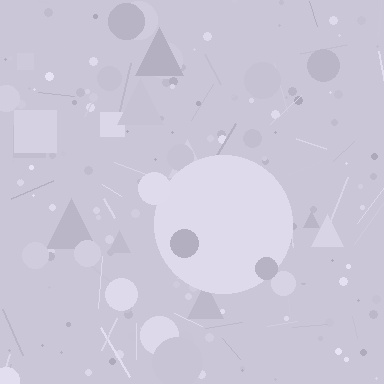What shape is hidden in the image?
A circle is hidden in the image.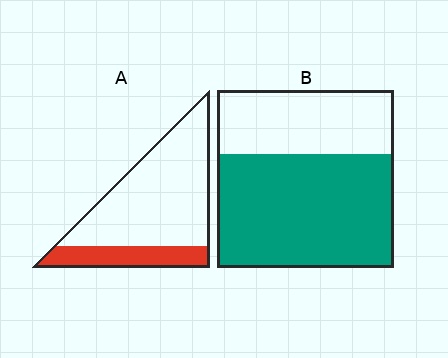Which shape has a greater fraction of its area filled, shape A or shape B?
Shape B.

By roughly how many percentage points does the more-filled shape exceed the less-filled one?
By roughly 40 percentage points (B over A).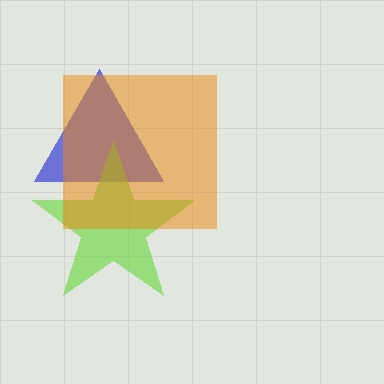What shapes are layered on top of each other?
The layered shapes are: a blue triangle, a lime star, an orange square.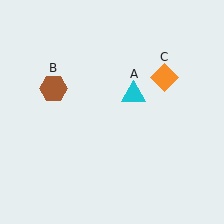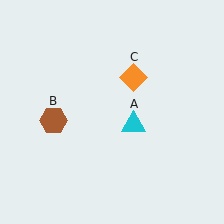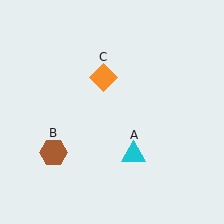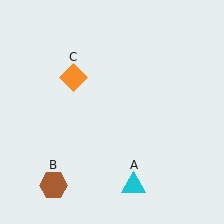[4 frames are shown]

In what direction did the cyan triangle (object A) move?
The cyan triangle (object A) moved down.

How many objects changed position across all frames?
3 objects changed position: cyan triangle (object A), brown hexagon (object B), orange diamond (object C).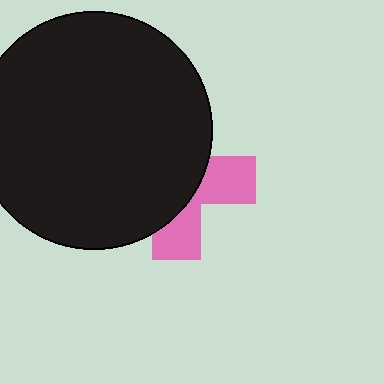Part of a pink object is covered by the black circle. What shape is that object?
It is a cross.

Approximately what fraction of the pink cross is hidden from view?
Roughly 64% of the pink cross is hidden behind the black circle.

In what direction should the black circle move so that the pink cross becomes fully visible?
The black circle should move left. That is the shortest direction to clear the overlap and leave the pink cross fully visible.